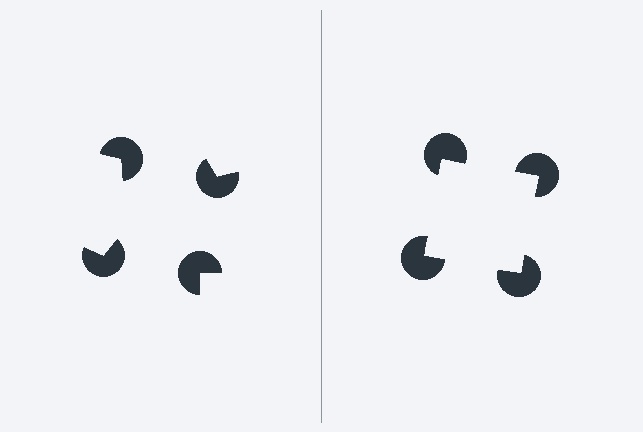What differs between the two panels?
The pac-man discs are positioned identically on both sides; only the wedge orientations differ. On the right they align to a square; on the left they are misaligned.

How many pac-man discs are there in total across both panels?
8 — 4 on each side.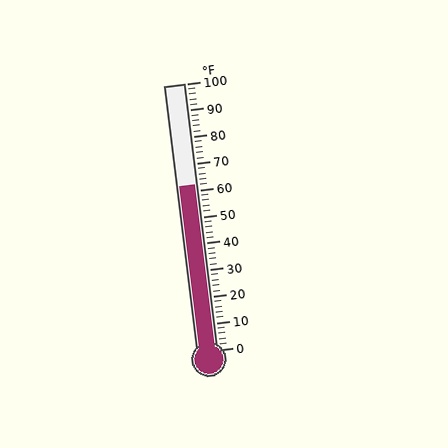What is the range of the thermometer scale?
The thermometer scale ranges from 0°F to 100°F.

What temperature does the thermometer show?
The thermometer shows approximately 62°F.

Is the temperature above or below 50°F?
The temperature is above 50°F.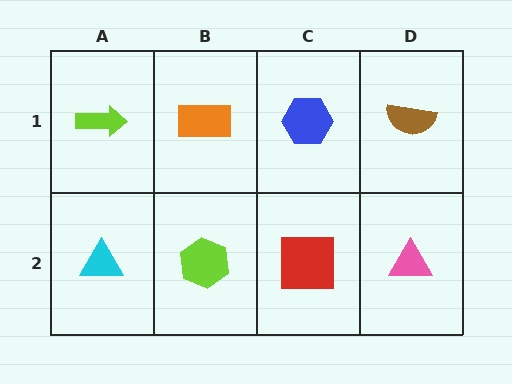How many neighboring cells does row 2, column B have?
3.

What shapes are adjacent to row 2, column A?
A lime arrow (row 1, column A), a lime hexagon (row 2, column B).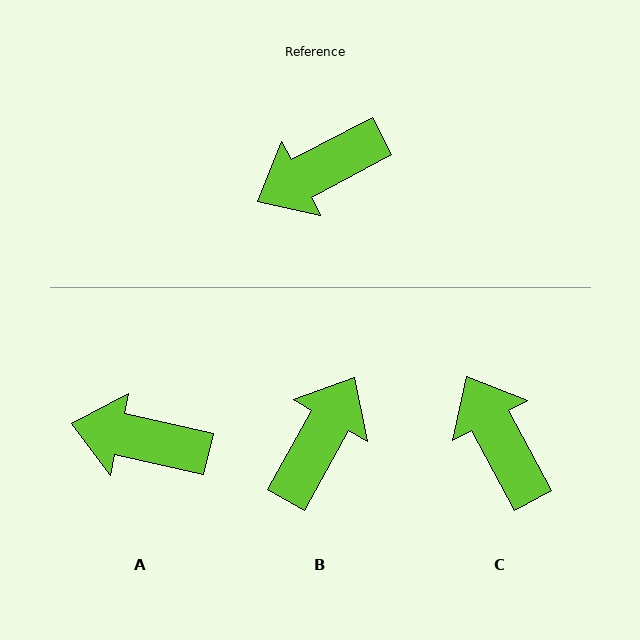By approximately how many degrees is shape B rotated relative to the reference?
Approximately 147 degrees clockwise.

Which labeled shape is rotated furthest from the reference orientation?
B, about 147 degrees away.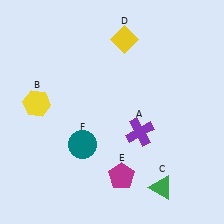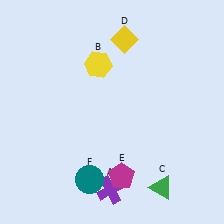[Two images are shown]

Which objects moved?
The objects that moved are: the purple cross (A), the yellow hexagon (B), the teal circle (F).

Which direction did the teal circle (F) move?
The teal circle (F) moved down.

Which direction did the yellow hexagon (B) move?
The yellow hexagon (B) moved right.